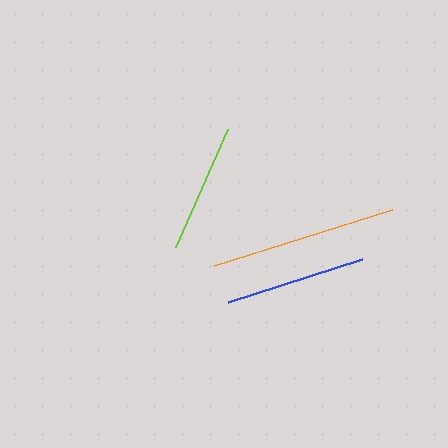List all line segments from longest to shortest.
From longest to shortest: orange, blue, lime.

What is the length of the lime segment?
The lime segment is approximately 129 pixels long.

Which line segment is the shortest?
The lime line is the shortest at approximately 129 pixels.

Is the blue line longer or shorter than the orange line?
The orange line is longer than the blue line.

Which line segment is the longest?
The orange line is the longest at approximately 187 pixels.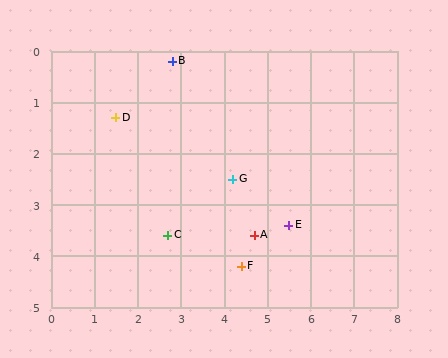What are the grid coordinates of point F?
Point F is at approximately (4.4, 4.2).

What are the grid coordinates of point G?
Point G is at approximately (4.2, 2.5).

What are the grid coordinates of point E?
Point E is at approximately (5.5, 3.4).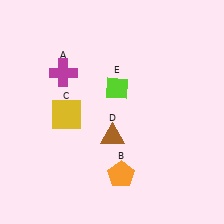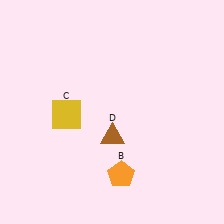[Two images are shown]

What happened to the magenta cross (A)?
The magenta cross (A) was removed in Image 2. It was in the top-left area of Image 1.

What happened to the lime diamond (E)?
The lime diamond (E) was removed in Image 2. It was in the top-right area of Image 1.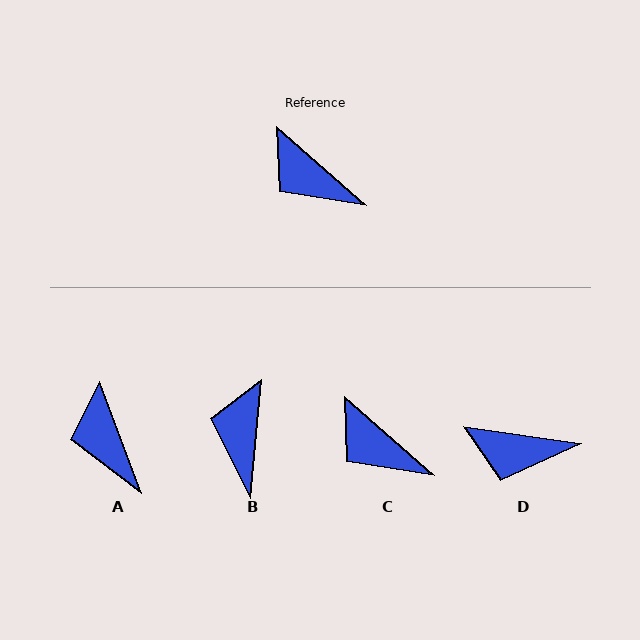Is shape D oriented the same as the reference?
No, it is off by about 33 degrees.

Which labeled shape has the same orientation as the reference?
C.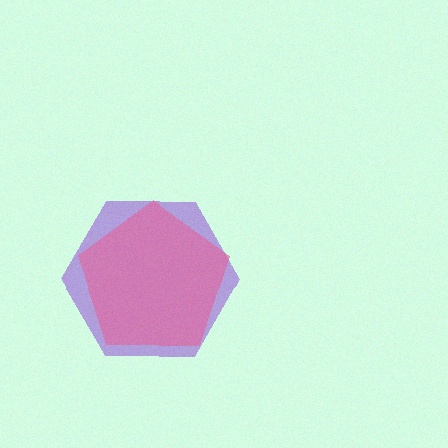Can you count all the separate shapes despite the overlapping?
Yes, there are 2 separate shapes.